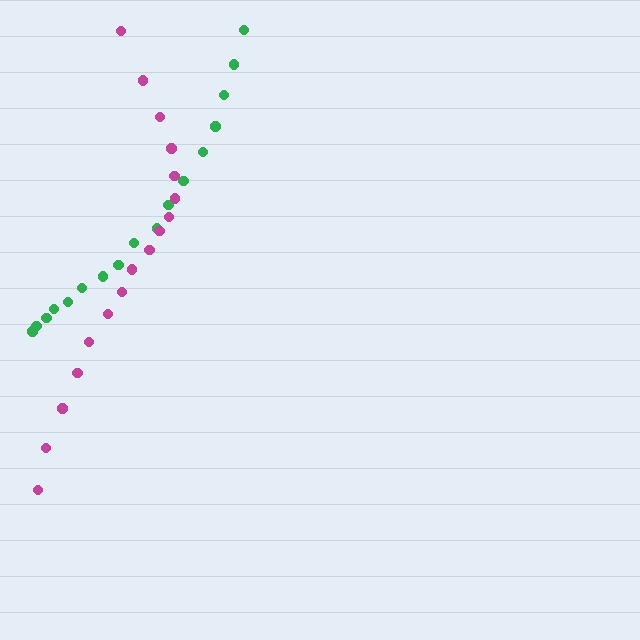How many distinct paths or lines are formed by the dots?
There are 2 distinct paths.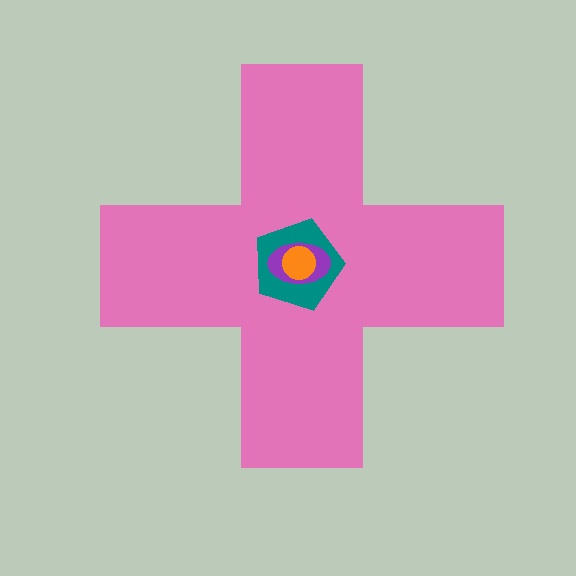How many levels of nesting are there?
4.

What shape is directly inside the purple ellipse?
The orange circle.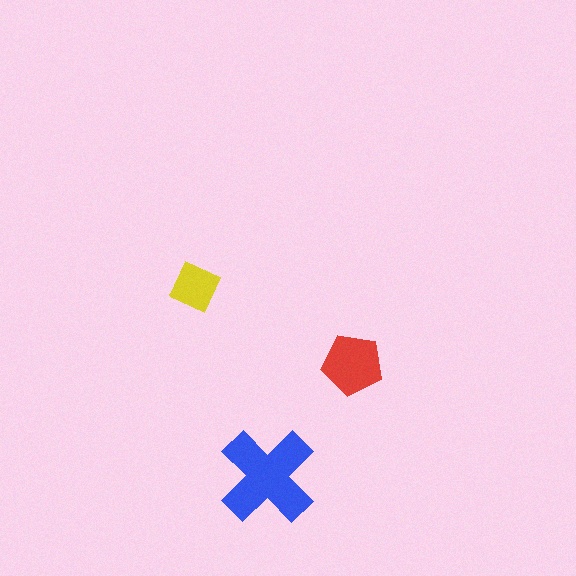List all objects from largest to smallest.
The blue cross, the red pentagon, the yellow square.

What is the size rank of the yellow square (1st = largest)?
3rd.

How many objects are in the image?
There are 3 objects in the image.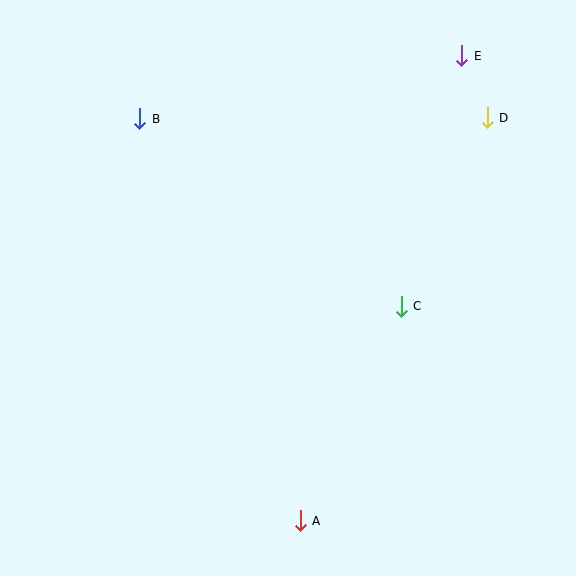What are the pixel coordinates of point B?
Point B is at (140, 119).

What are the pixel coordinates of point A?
Point A is at (300, 521).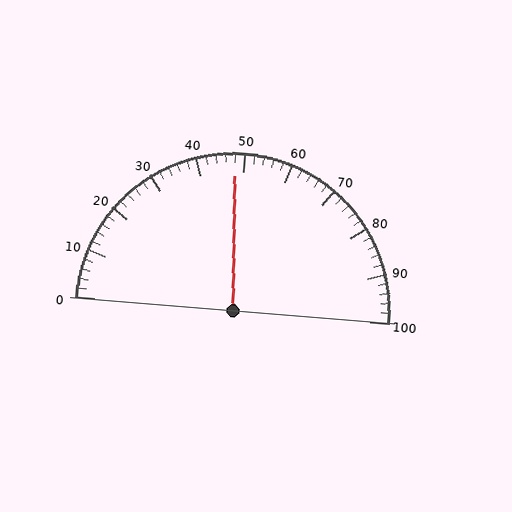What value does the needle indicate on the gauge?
The needle indicates approximately 48.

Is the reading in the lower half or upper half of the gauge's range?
The reading is in the lower half of the range (0 to 100).